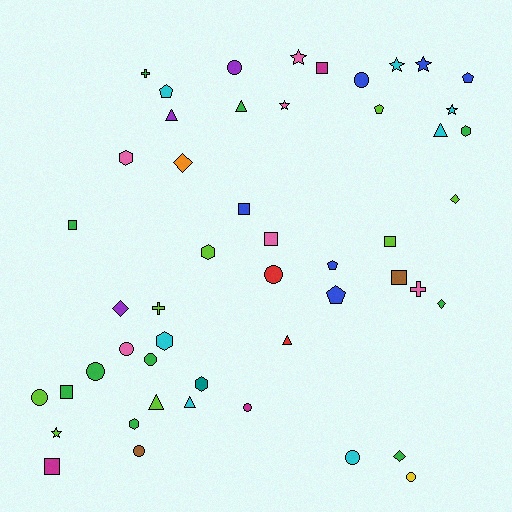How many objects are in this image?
There are 50 objects.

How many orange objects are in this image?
There is 1 orange object.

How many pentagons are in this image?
There are 5 pentagons.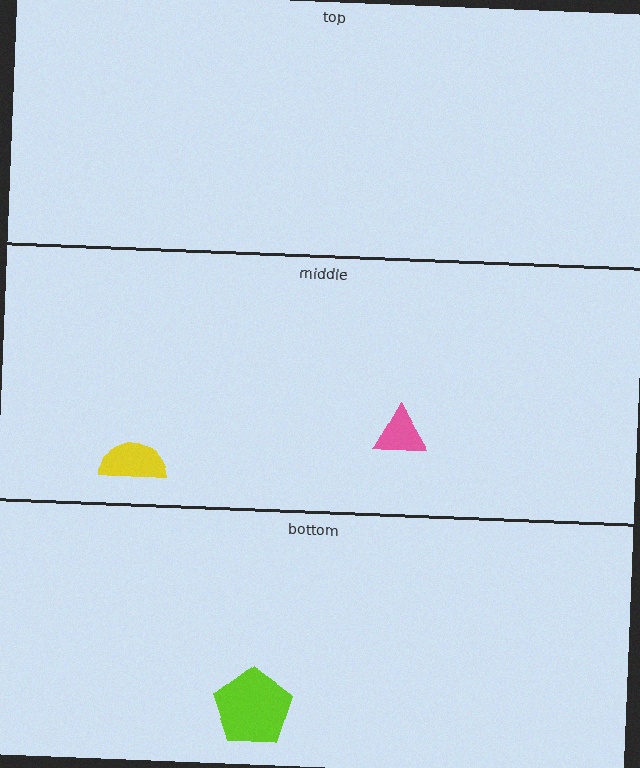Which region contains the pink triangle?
The middle region.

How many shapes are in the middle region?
2.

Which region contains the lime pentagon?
The bottom region.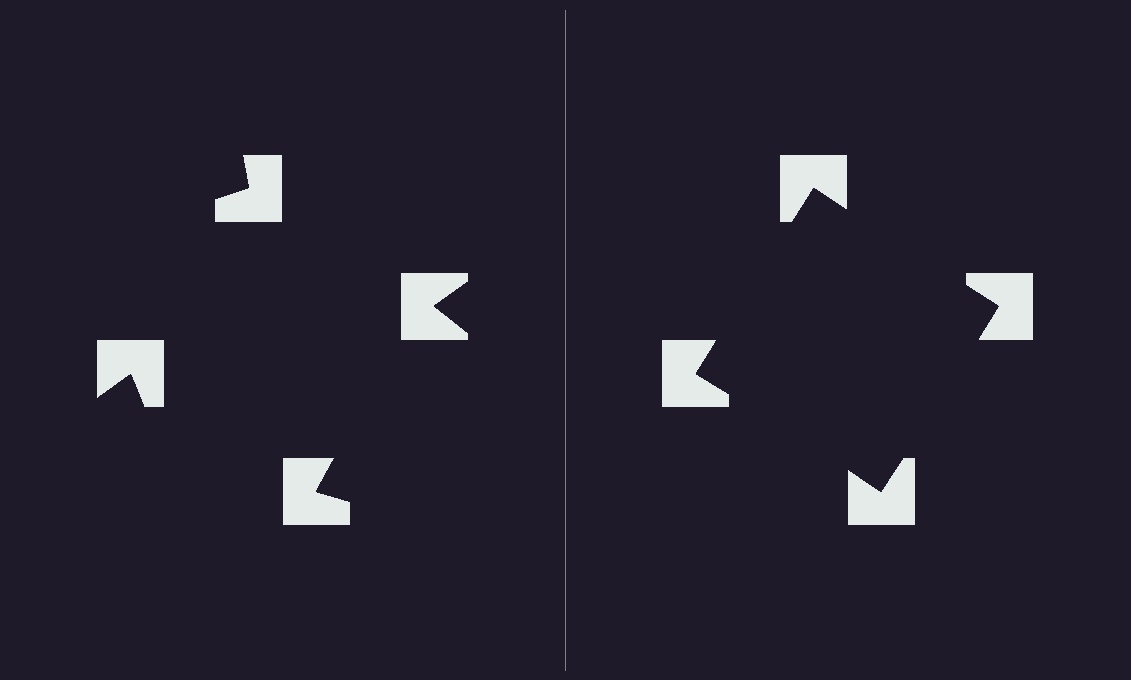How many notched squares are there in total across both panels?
8 — 4 on each side.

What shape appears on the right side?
An illusory square.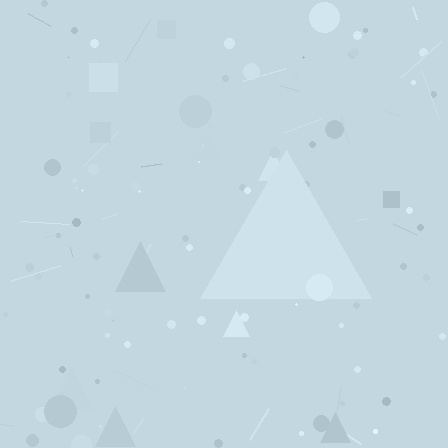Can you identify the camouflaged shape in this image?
The camouflaged shape is a triangle.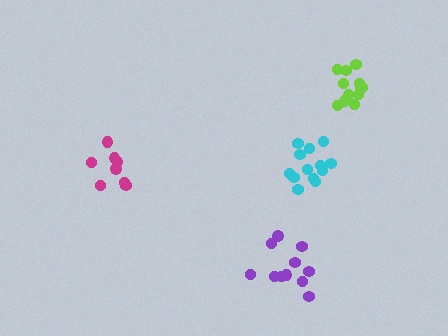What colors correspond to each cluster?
The clusters are colored: magenta, lime, cyan, purple.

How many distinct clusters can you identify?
There are 4 distinct clusters.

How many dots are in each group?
Group 1: 8 dots, Group 2: 12 dots, Group 3: 13 dots, Group 4: 11 dots (44 total).